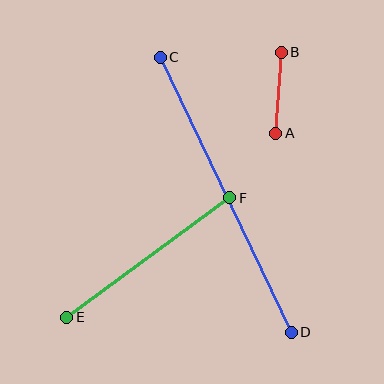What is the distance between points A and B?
The distance is approximately 81 pixels.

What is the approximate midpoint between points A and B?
The midpoint is at approximately (279, 93) pixels.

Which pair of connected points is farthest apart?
Points C and D are farthest apart.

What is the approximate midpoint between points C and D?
The midpoint is at approximately (226, 195) pixels.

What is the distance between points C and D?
The distance is approximately 305 pixels.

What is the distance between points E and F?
The distance is approximately 202 pixels.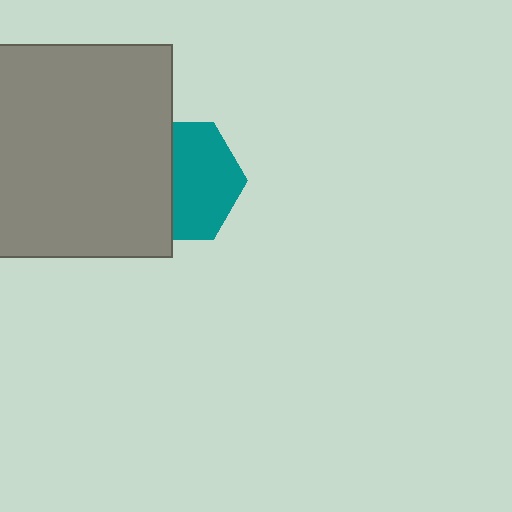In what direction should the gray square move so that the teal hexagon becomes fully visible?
The gray square should move left. That is the shortest direction to clear the overlap and leave the teal hexagon fully visible.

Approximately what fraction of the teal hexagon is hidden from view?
Roughly 44% of the teal hexagon is hidden behind the gray square.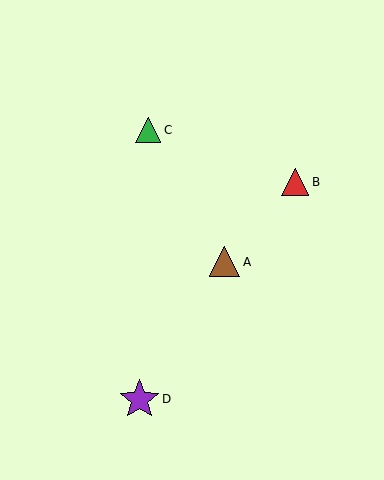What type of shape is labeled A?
Shape A is a brown triangle.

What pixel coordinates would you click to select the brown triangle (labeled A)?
Click at (225, 262) to select the brown triangle A.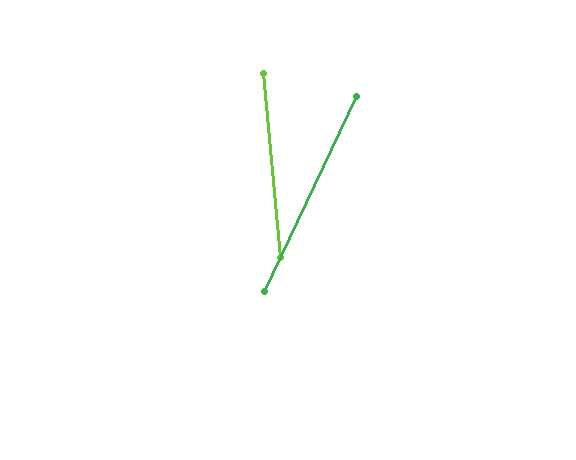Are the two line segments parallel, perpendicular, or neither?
Neither parallel nor perpendicular — they differ by about 30°.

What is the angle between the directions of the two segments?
Approximately 30 degrees.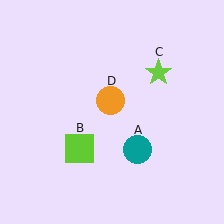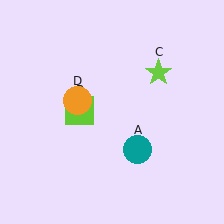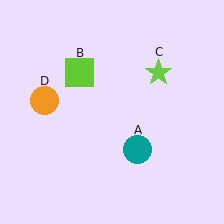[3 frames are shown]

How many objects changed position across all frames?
2 objects changed position: lime square (object B), orange circle (object D).